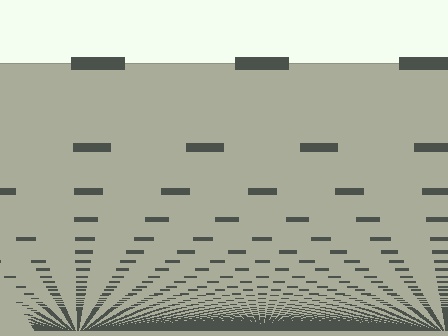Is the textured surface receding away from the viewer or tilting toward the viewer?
The surface appears to tilt toward the viewer. Texture elements get larger and sparser toward the top.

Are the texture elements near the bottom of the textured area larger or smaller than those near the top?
Smaller. The gradient is inverted — elements near the bottom are smaller and denser.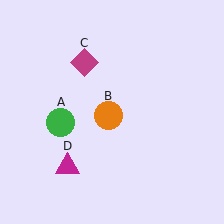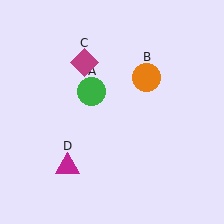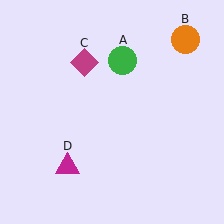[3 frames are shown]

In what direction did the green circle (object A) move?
The green circle (object A) moved up and to the right.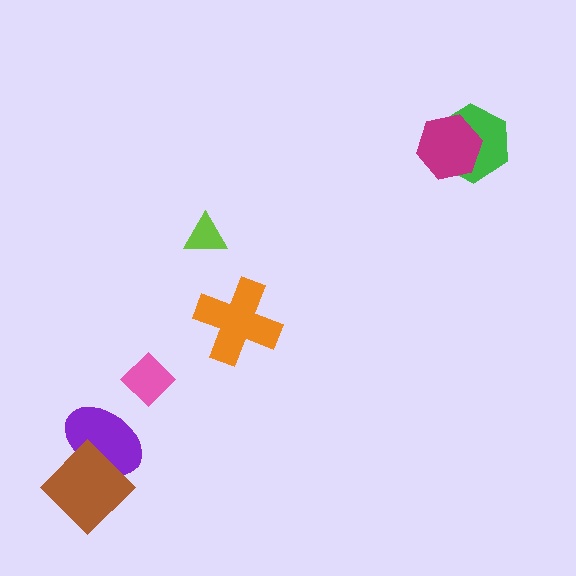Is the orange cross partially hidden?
No, no other shape covers it.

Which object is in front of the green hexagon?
The magenta hexagon is in front of the green hexagon.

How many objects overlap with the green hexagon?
1 object overlaps with the green hexagon.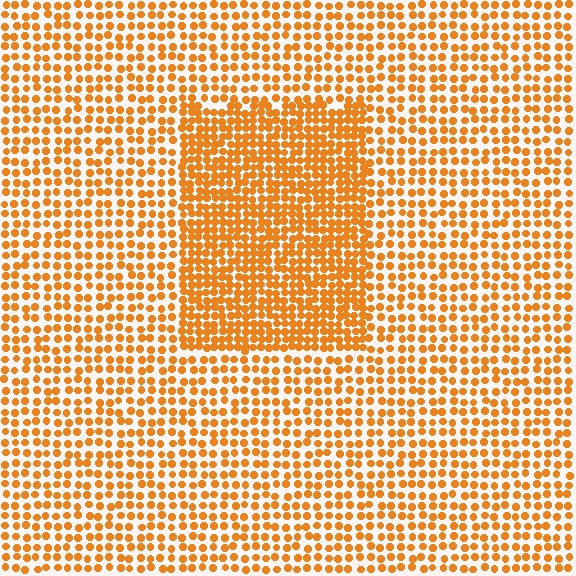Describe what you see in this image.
The image contains small orange elements arranged at two different densities. A rectangle-shaped region is visible where the elements are more densely packed than the surrounding area.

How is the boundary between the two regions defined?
The boundary is defined by a change in element density (approximately 1.8x ratio). All elements are the same color, size, and shape.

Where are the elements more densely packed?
The elements are more densely packed inside the rectangle boundary.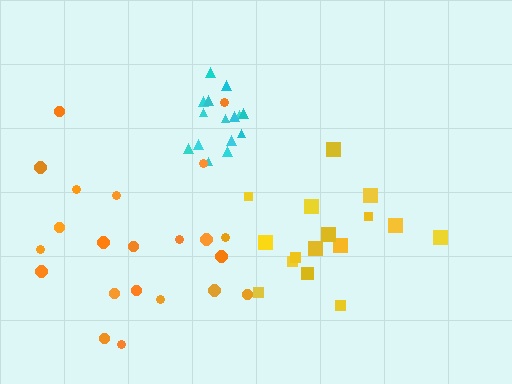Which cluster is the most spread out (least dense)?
Orange.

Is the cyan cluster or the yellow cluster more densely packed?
Cyan.